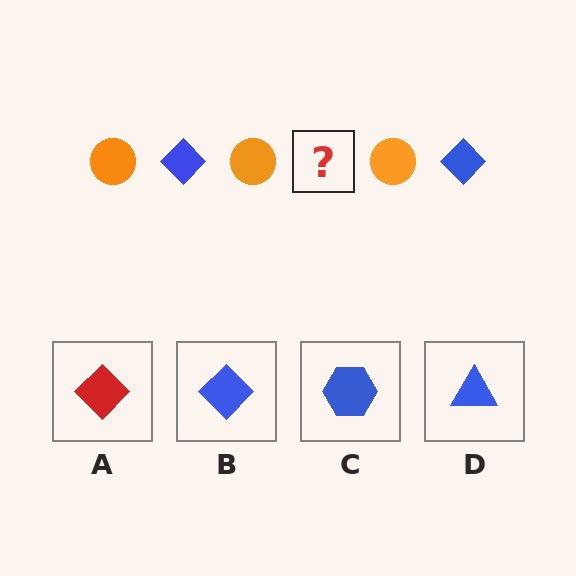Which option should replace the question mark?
Option B.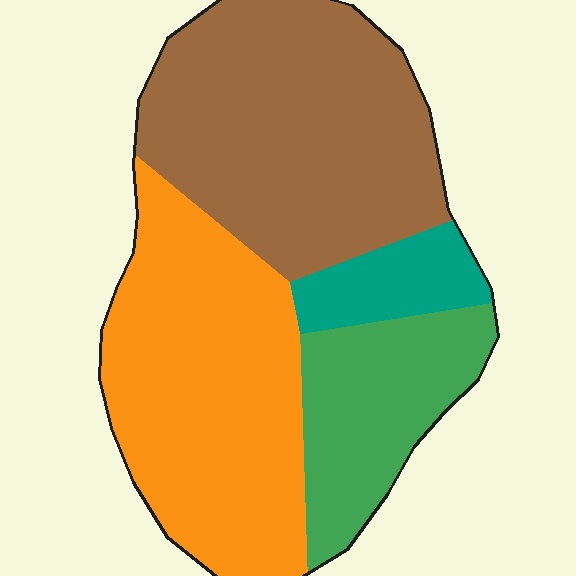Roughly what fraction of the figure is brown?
Brown covers roughly 40% of the figure.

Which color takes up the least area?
Teal, at roughly 10%.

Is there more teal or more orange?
Orange.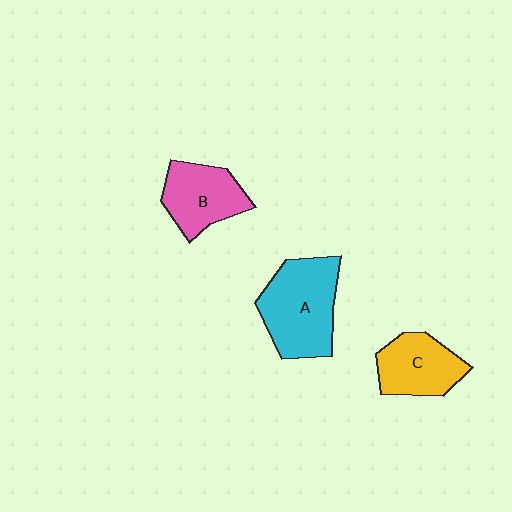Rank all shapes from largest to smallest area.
From largest to smallest: A (cyan), B (pink), C (yellow).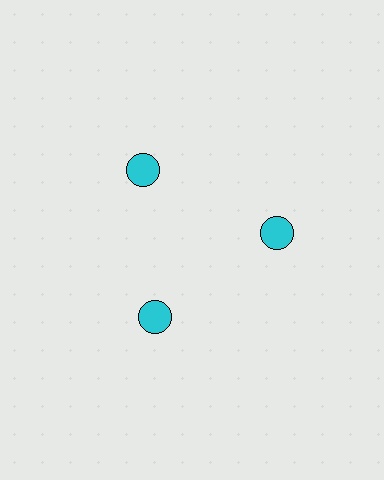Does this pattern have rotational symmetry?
Yes, this pattern has 3-fold rotational symmetry. It looks the same after rotating 120 degrees around the center.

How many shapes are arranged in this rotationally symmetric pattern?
There are 3 shapes, arranged in 3 groups of 1.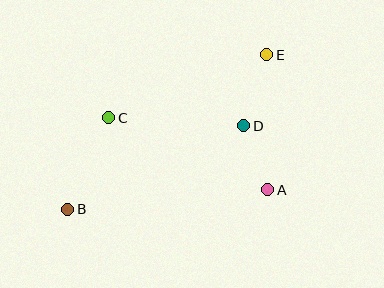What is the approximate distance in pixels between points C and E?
The distance between C and E is approximately 170 pixels.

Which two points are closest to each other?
Points A and D are closest to each other.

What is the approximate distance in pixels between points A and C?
The distance between A and C is approximately 174 pixels.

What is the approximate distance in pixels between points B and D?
The distance between B and D is approximately 195 pixels.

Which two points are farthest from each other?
Points B and E are farthest from each other.